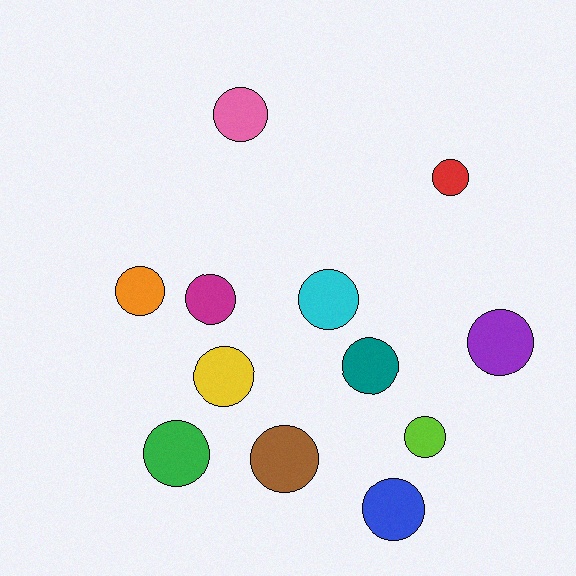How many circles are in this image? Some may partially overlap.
There are 12 circles.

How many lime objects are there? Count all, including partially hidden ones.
There is 1 lime object.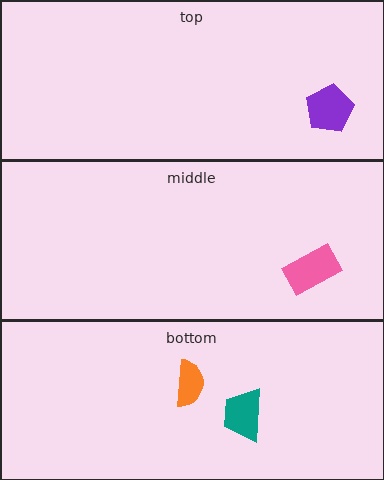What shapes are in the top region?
The purple pentagon.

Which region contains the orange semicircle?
The bottom region.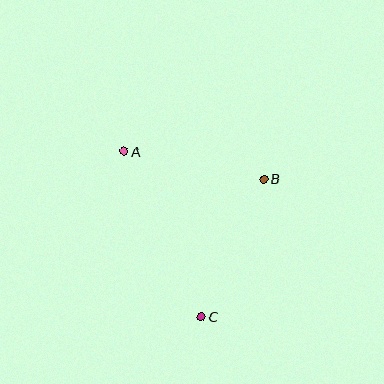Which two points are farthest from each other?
Points A and C are farthest from each other.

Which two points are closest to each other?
Points A and B are closest to each other.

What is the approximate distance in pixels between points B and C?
The distance between B and C is approximately 151 pixels.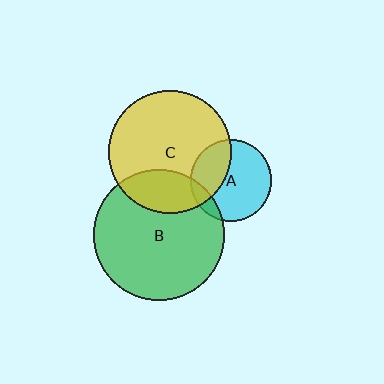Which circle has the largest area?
Circle B (green).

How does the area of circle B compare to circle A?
Approximately 2.6 times.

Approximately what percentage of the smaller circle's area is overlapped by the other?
Approximately 10%.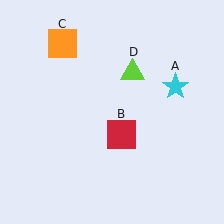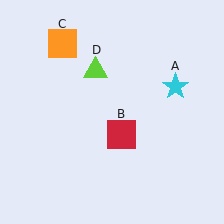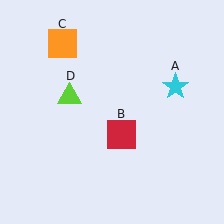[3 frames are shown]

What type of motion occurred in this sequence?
The lime triangle (object D) rotated counterclockwise around the center of the scene.